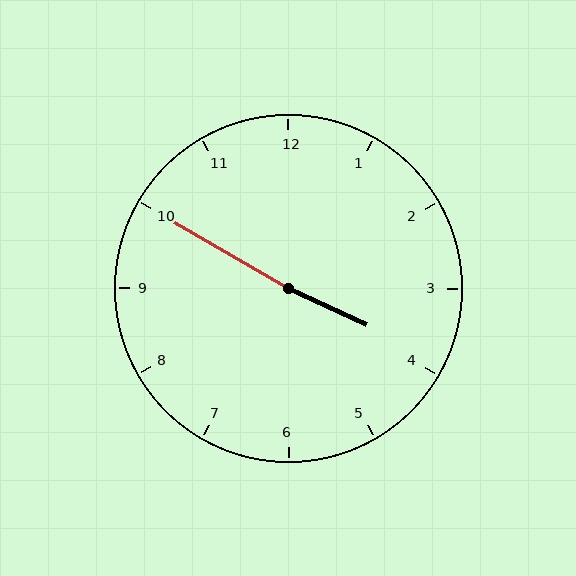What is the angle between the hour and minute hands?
Approximately 175 degrees.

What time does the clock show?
3:50.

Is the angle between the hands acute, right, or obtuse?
It is obtuse.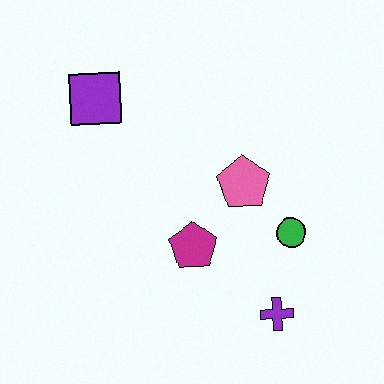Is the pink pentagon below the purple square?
Yes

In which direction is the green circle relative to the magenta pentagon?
The green circle is to the right of the magenta pentagon.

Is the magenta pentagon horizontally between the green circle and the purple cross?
No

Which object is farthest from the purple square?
The purple cross is farthest from the purple square.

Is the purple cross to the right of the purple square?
Yes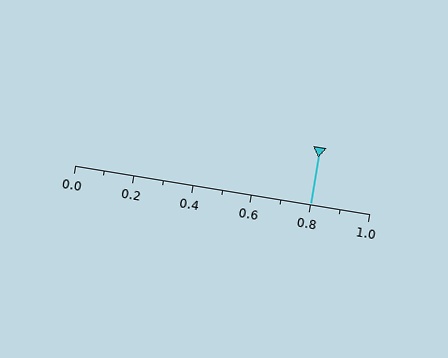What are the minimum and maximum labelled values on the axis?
The axis runs from 0.0 to 1.0.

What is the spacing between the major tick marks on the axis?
The major ticks are spaced 0.2 apart.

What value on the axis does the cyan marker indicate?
The marker indicates approximately 0.8.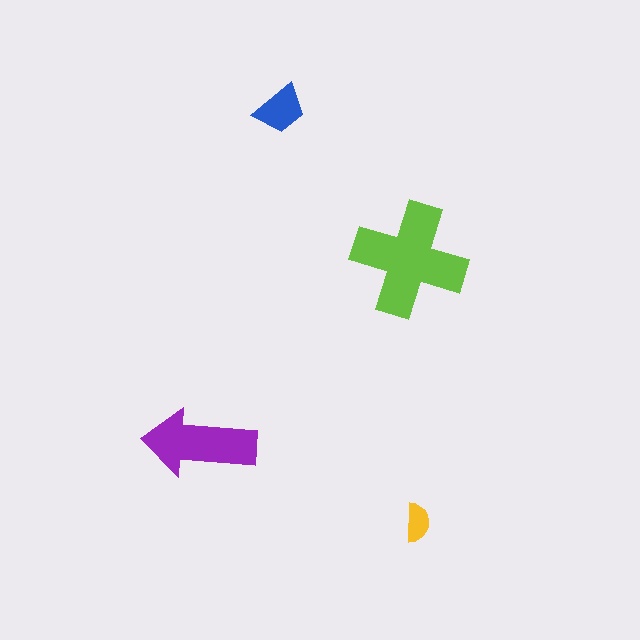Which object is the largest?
The lime cross.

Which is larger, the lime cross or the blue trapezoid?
The lime cross.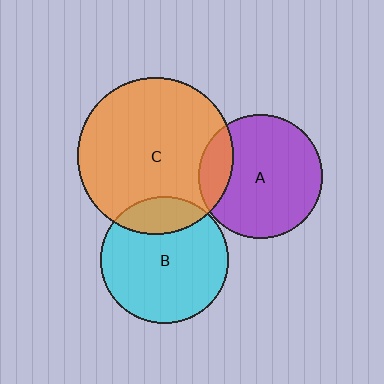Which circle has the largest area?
Circle C (orange).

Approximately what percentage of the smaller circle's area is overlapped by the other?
Approximately 20%.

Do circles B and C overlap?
Yes.